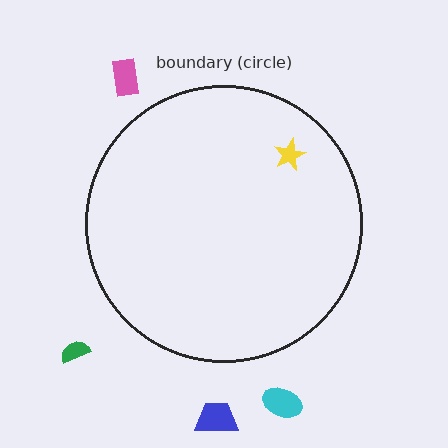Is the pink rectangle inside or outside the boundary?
Outside.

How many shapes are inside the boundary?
1 inside, 4 outside.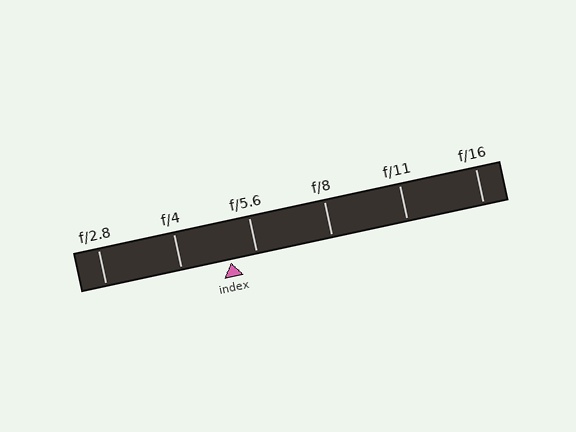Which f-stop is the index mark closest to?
The index mark is closest to f/5.6.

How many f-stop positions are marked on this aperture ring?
There are 6 f-stop positions marked.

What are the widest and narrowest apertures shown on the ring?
The widest aperture shown is f/2.8 and the narrowest is f/16.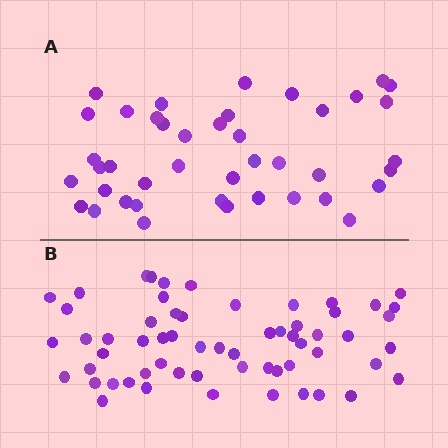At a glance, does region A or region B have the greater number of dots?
Region B (the bottom region) has more dots.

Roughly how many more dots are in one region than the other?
Region B has approximately 20 more dots than region A.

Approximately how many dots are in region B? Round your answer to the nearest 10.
About 60 dots.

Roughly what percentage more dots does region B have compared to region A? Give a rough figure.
About 45% more.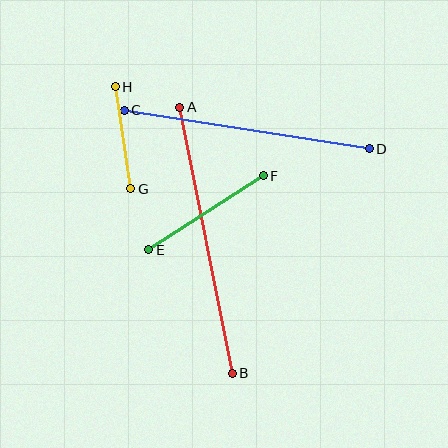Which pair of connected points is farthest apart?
Points A and B are farthest apart.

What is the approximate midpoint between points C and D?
The midpoint is at approximately (247, 129) pixels.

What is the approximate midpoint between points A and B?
The midpoint is at approximately (206, 240) pixels.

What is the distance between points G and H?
The distance is approximately 103 pixels.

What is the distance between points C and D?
The distance is approximately 248 pixels.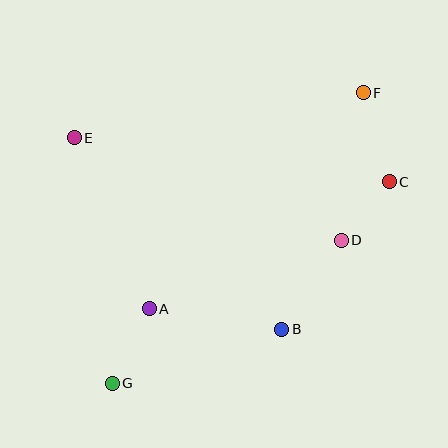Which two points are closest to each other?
Points C and D are closest to each other.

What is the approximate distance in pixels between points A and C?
The distance between A and C is approximately 272 pixels.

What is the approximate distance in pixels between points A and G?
The distance between A and G is approximately 83 pixels.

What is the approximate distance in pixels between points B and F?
The distance between B and F is approximately 250 pixels.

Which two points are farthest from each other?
Points F and G are farthest from each other.